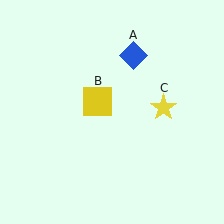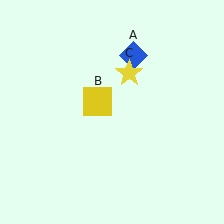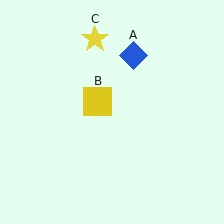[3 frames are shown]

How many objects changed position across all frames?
1 object changed position: yellow star (object C).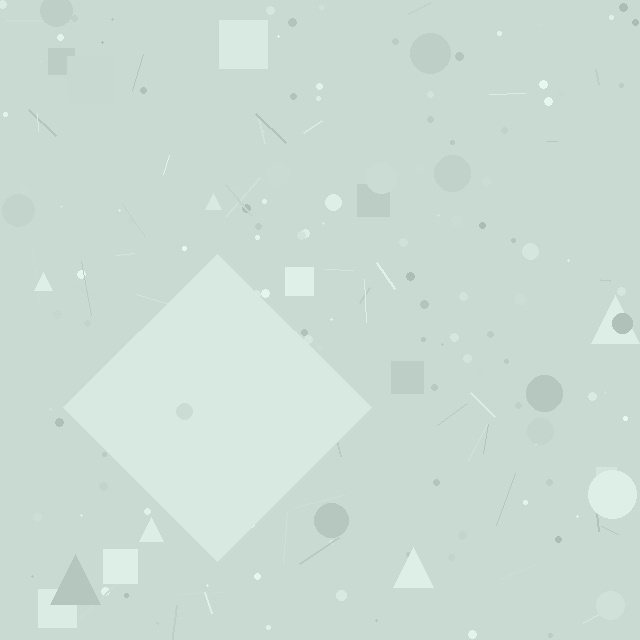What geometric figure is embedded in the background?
A diamond is embedded in the background.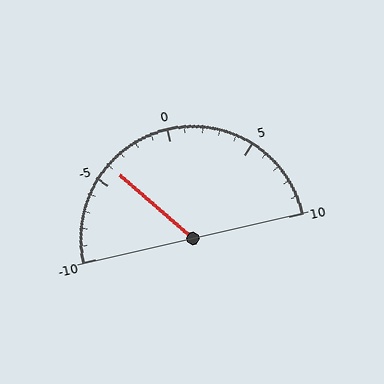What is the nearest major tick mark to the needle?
The nearest major tick mark is -5.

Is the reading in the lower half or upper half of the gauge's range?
The reading is in the lower half of the range (-10 to 10).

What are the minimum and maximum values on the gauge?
The gauge ranges from -10 to 10.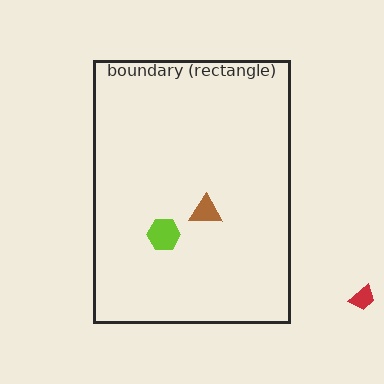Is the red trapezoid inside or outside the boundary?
Outside.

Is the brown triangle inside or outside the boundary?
Inside.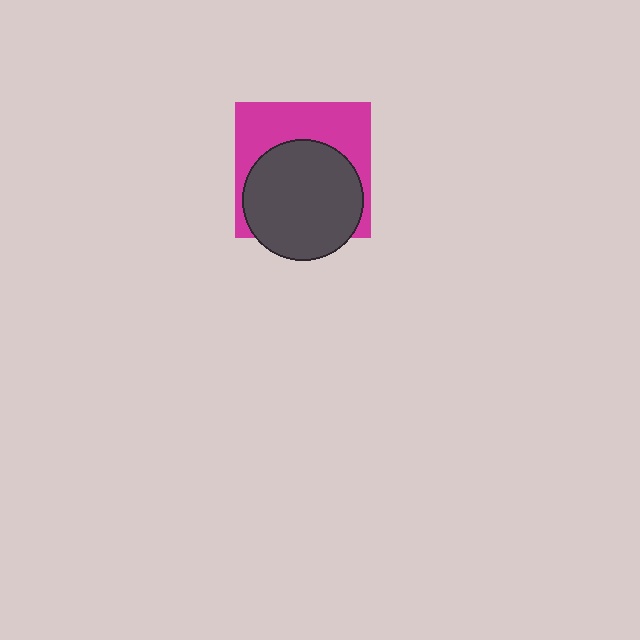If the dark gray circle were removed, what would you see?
You would see the complete magenta square.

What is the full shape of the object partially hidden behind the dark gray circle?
The partially hidden object is a magenta square.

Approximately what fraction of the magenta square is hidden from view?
Roughly 55% of the magenta square is hidden behind the dark gray circle.